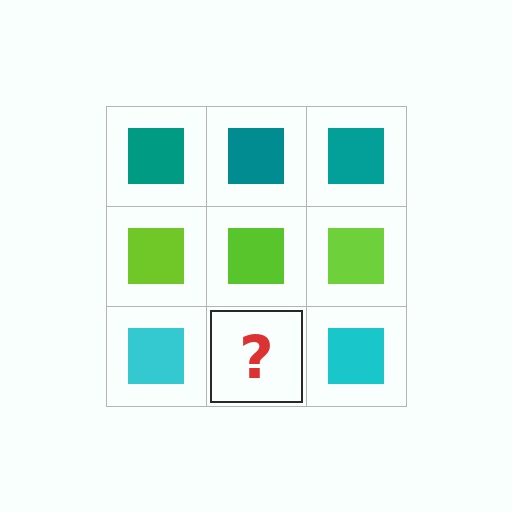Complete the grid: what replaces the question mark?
The question mark should be replaced with a cyan square.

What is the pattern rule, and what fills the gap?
The rule is that each row has a consistent color. The gap should be filled with a cyan square.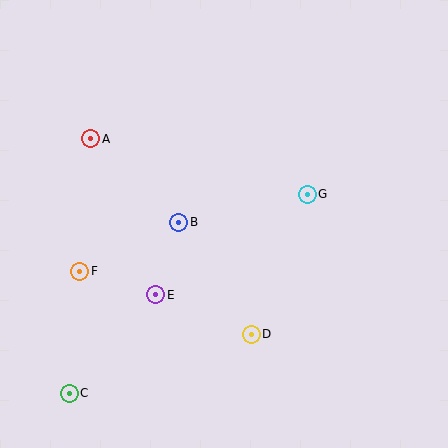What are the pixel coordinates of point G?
Point G is at (307, 194).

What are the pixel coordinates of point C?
Point C is at (69, 393).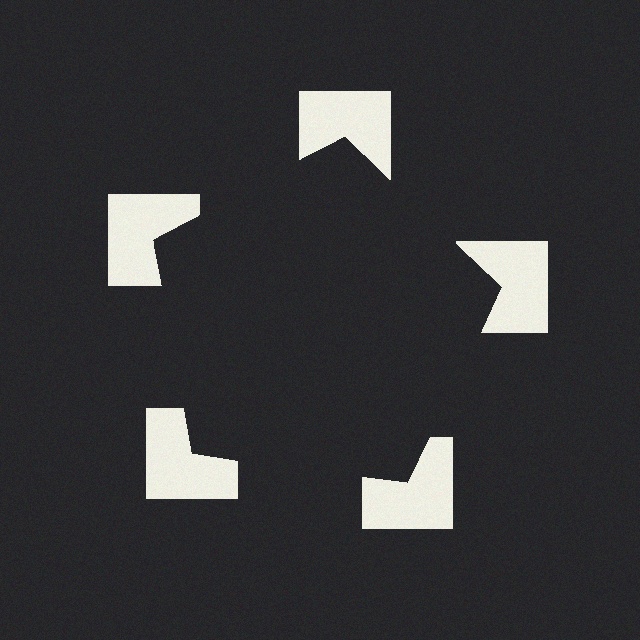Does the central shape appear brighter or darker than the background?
It typically appears slightly darker than the background, even though no actual brightness change is drawn.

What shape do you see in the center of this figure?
An illusory pentagon — its edges are inferred from the aligned wedge cuts in the notched squares, not physically drawn.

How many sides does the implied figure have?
5 sides.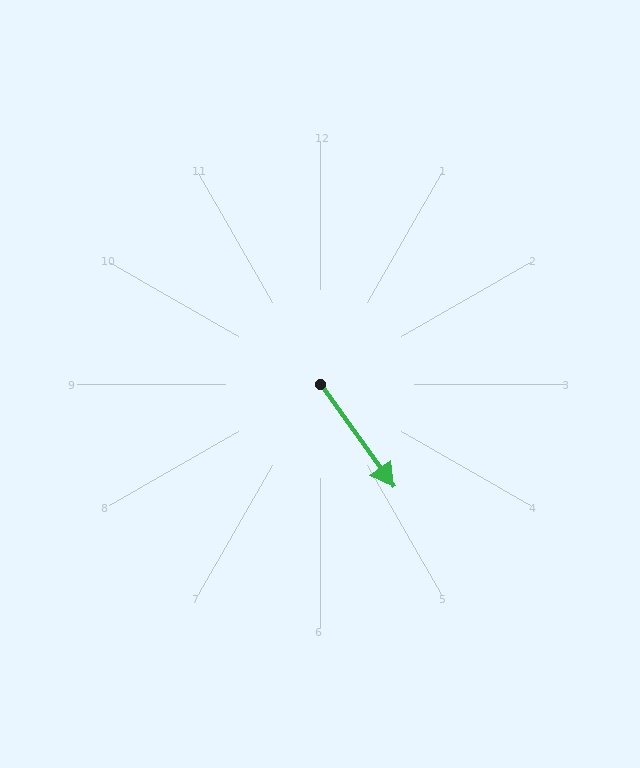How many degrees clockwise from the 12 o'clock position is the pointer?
Approximately 144 degrees.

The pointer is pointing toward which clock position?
Roughly 5 o'clock.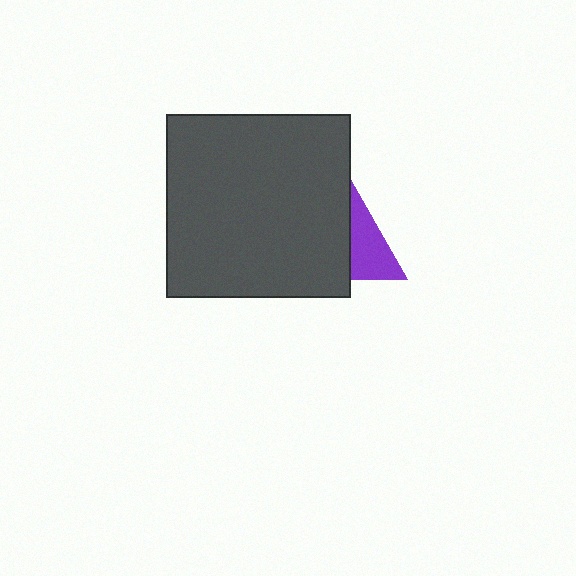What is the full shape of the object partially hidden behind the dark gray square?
The partially hidden object is a purple triangle.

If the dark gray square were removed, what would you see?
You would see the complete purple triangle.